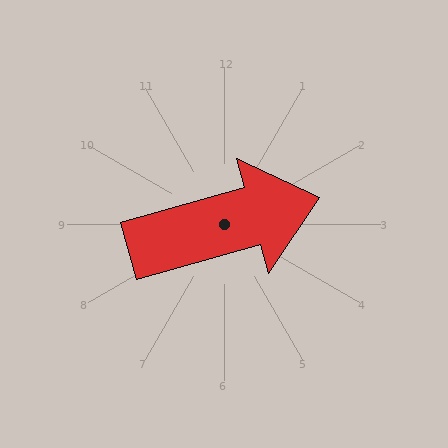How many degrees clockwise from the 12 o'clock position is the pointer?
Approximately 74 degrees.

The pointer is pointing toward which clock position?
Roughly 2 o'clock.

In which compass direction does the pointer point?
East.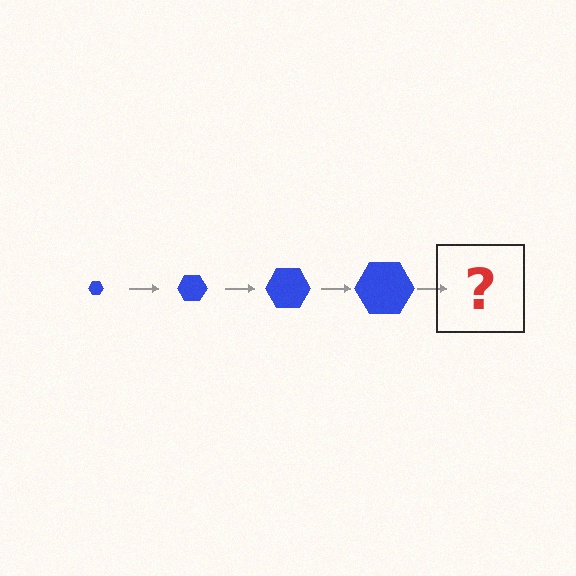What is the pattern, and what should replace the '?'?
The pattern is that the hexagon gets progressively larger each step. The '?' should be a blue hexagon, larger than the previous one.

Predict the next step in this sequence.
The next step is a blue hexagon, larger than the previous one.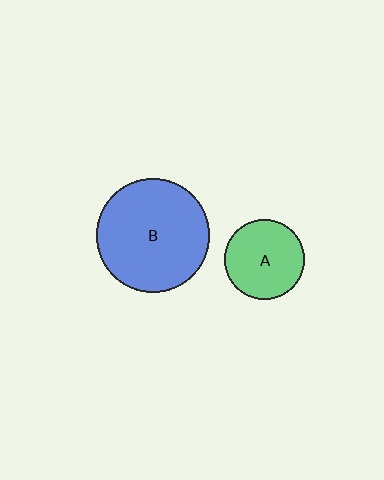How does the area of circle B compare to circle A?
Approximately 2.0 times.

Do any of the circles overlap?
No, none of the circles overlap.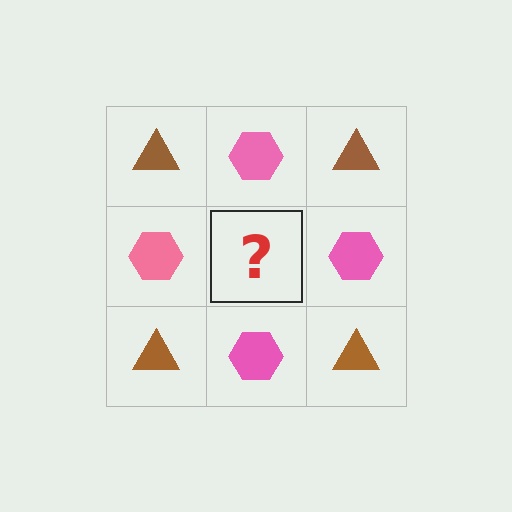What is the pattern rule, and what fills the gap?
The rule is that it alternates brown triangle and pink hexagon in a checkerboard pattern. The gap should be filled with a brown triangle.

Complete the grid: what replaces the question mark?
The question mark should be replaced with a brown triangle.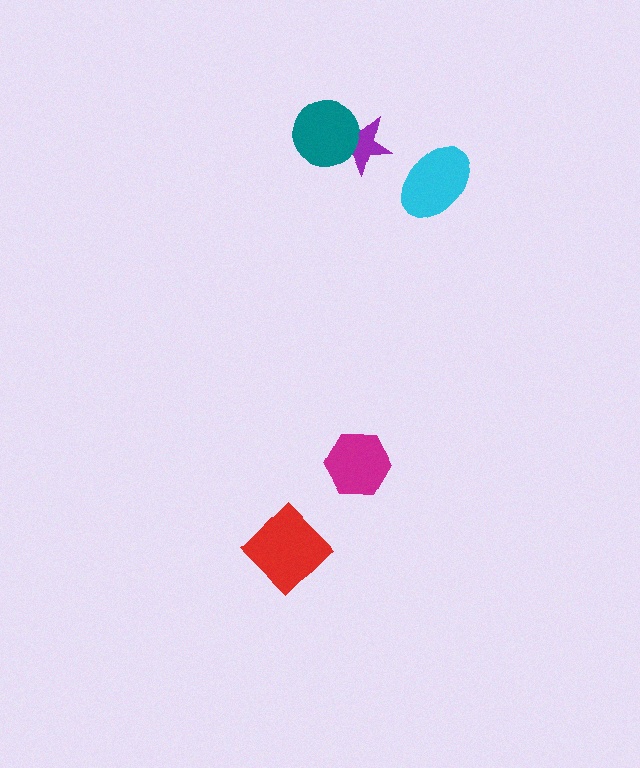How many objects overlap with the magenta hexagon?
0 objects overlap with the magenta hexagon.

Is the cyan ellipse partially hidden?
No, no other shape covers it.